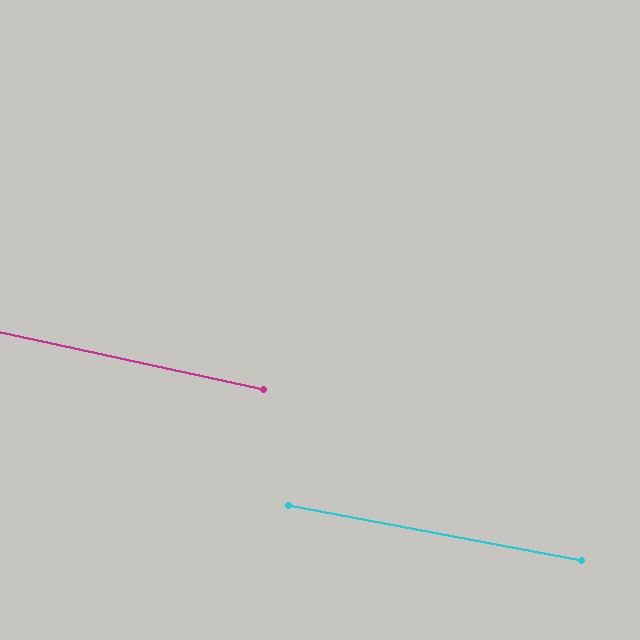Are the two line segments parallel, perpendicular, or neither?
Parallel — their directions differ by only 1.6°.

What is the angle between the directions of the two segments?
Approximately 2 degrees.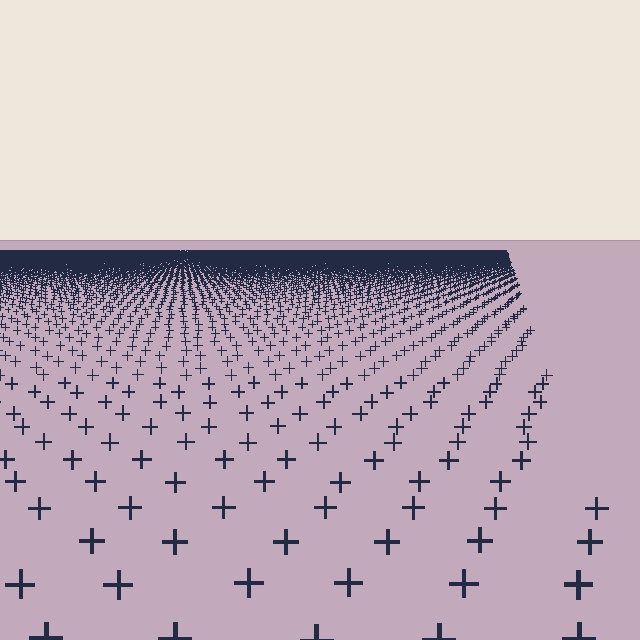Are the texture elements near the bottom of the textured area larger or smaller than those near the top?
Larger. Near the bottom, elements are closer to the viewer and appear at a bigger on-screen size.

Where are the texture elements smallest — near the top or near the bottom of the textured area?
Near the top.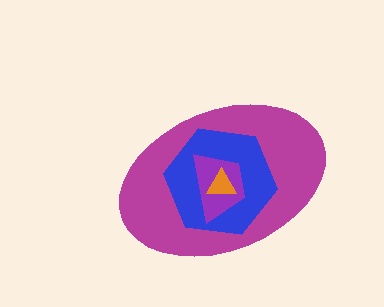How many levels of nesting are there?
4.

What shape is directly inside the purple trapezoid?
The orange triangle.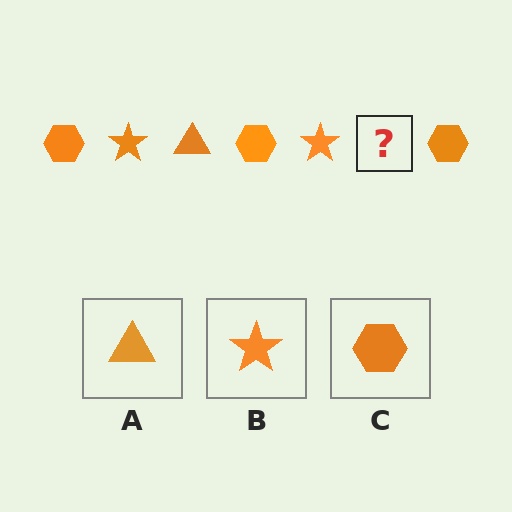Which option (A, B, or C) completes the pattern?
A.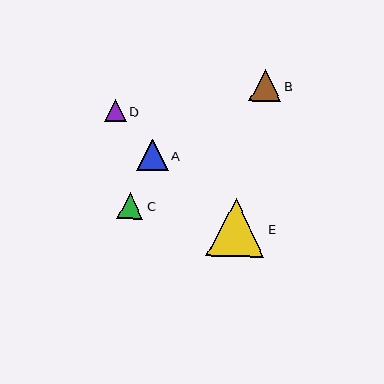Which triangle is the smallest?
Triangle D is the smallest with a size of approximately 22 pixels.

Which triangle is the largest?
Triangle E is the largest with a size of approximately 58 pixels.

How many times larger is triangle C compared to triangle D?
Triangle C is approximately 1.2 times the size of triangle D.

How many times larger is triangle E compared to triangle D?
Triangle E is approximately 2.6 times the size of triangle D.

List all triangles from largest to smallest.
From largest to smallest: E, B, A, C, D.